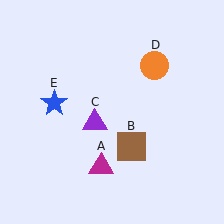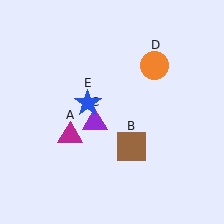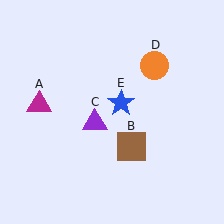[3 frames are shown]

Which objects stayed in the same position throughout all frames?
Brown square (object B) and purple triangle (object C) and orange circle (object D) remained stationary.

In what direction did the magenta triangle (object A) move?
The magenta triangle (object A) moved up and to the left.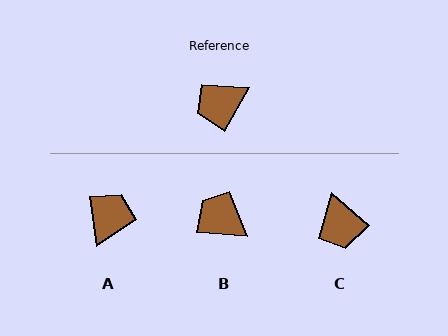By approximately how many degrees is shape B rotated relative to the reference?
Approximately 65 degrees clockwise.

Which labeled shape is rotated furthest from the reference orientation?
A, about 142 degrees away.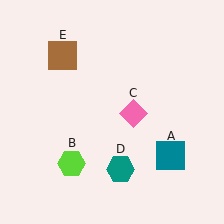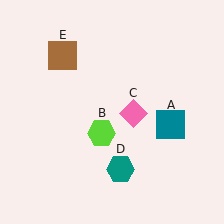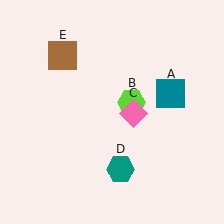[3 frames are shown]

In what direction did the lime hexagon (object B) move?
The lime hexagon (object B) moved up and to the right.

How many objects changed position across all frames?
2 objects changed position: teal square (object A), lime hexagon (object B).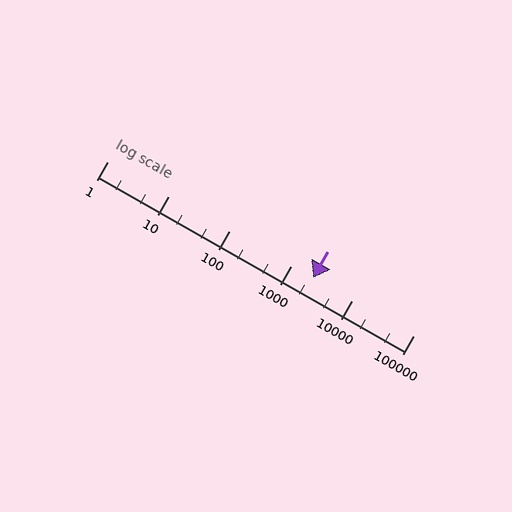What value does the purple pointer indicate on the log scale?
The pointer indicates approximately 2300.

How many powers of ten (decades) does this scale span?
The scale spans 5 decades, from 1 to 100000.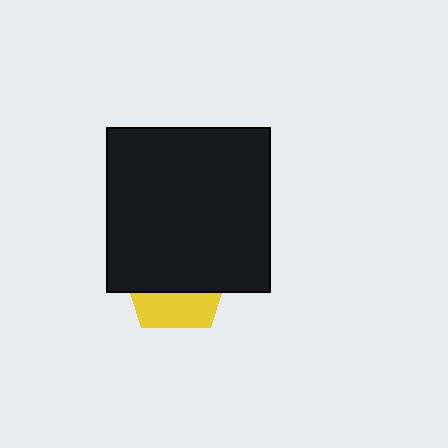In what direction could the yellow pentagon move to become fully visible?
The yellow pentagon could move down. That would shift it out from behind the black square entirely.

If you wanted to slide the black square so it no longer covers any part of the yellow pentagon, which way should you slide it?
Slide it up — that is the most direct way to separate the two shapes.